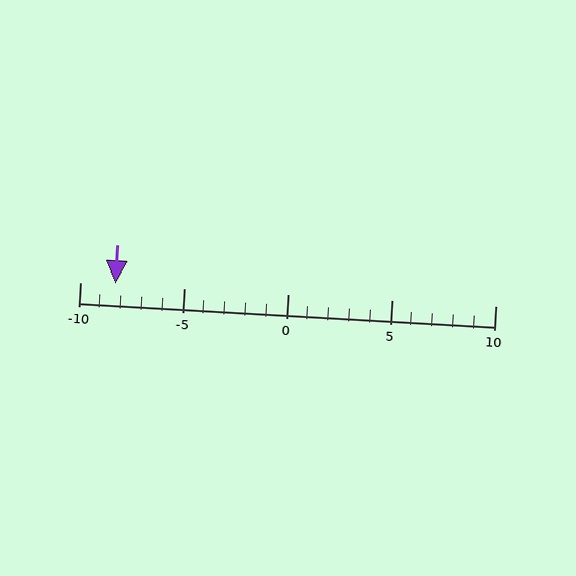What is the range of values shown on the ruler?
The ruler shows values from -10 to 10.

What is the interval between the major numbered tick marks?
The major tick marks are spaced 5 units apart.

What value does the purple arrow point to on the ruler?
The purple arrow points to approximately -8.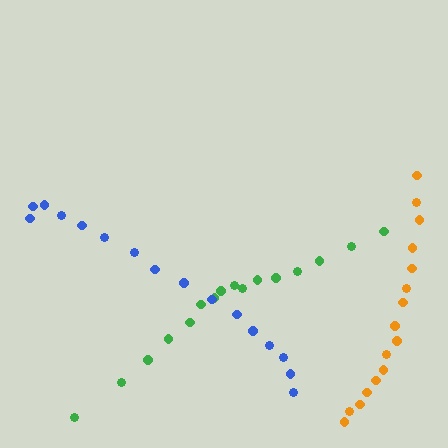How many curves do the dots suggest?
There are 3 distinct paths.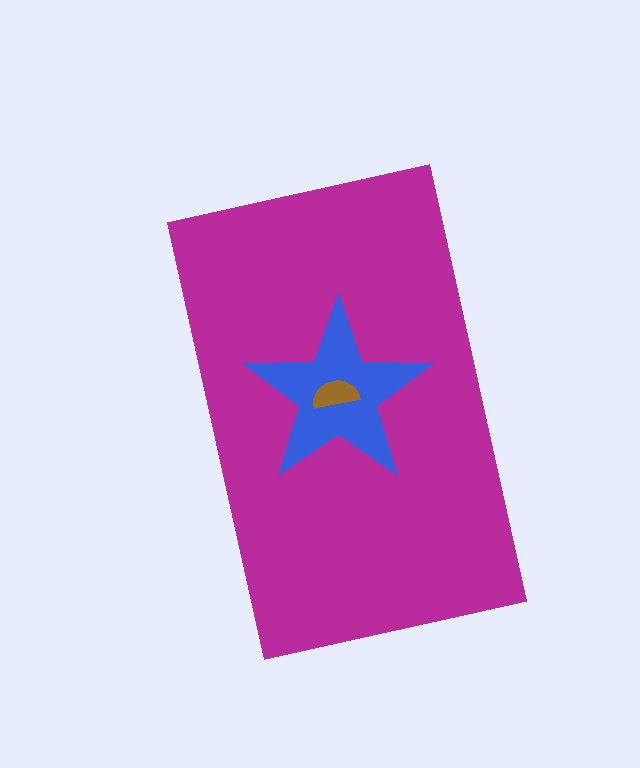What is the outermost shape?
The magenta rectangle.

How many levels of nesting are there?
3.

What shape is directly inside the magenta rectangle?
The blue star.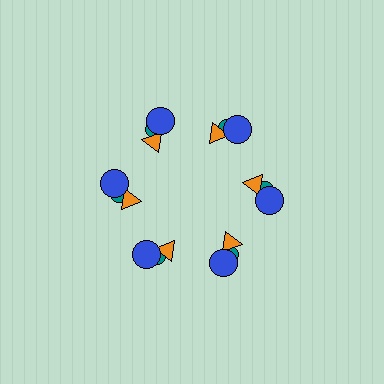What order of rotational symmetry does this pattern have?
This pattern has 6-fold rotational symmetry.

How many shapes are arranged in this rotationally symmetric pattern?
There are 18 shapes, arranged in 6 groups of 3.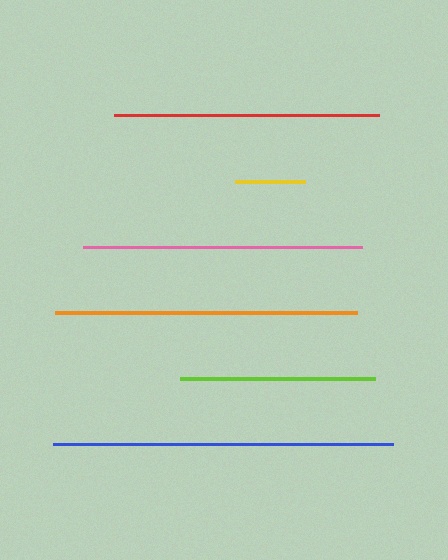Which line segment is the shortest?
The yellow line is the shortest at approximately 70 pixels.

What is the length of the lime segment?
The lime segment is approximately 195 pixels long.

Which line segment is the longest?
The blue line is the longest at approximately 340 pixels.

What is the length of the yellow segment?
The yellow segment is approximately 70 pixels long.